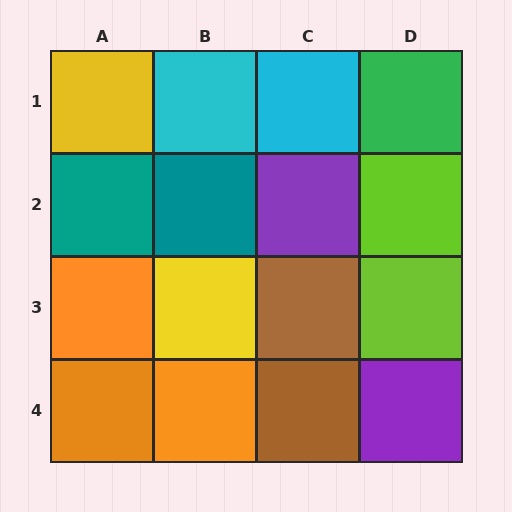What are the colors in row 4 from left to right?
Orange, orange, brown, purple.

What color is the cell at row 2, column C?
Purple.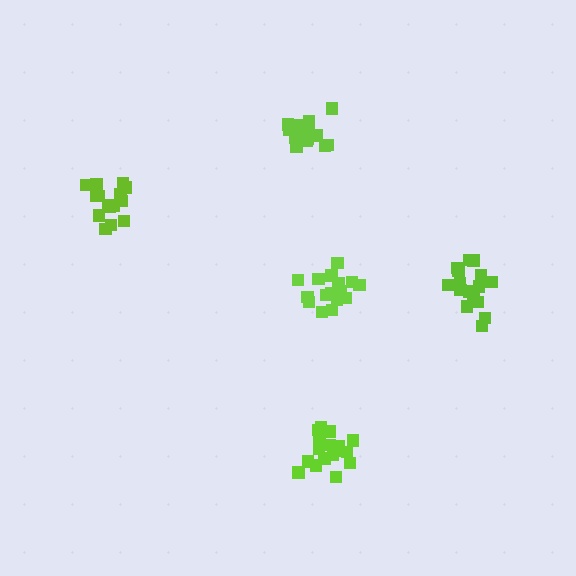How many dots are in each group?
Group 1: 17 dots, Group 2: 17 dots, Group 3: 16 dots, Group 4: 18 dots, Group 5: 15 dots (83 total).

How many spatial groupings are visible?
There are 5 spatial groupings.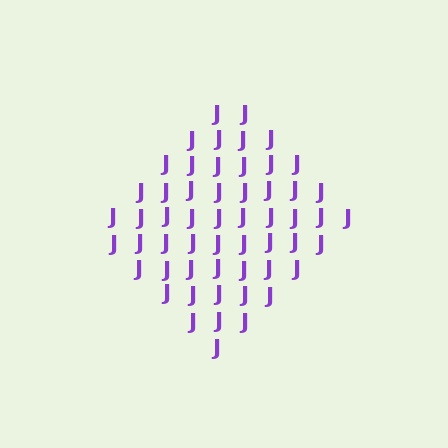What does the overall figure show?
The overall figure shows a diamond.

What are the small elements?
The small elements are letter J's.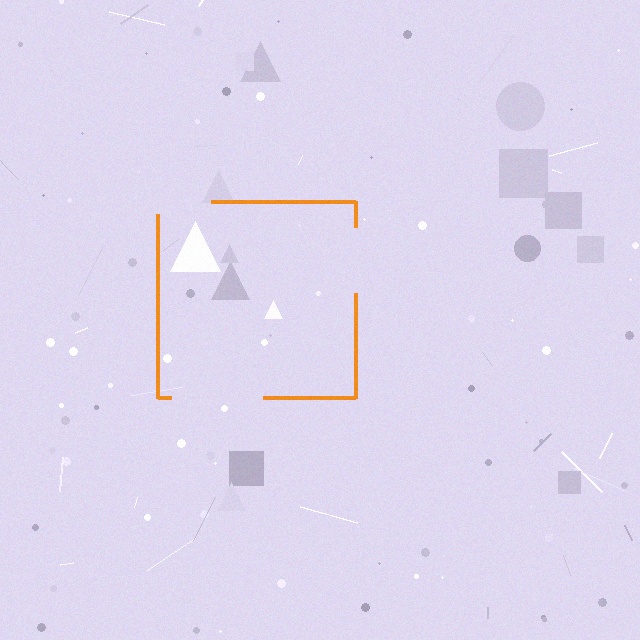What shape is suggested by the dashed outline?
The dashed outline suggests a square.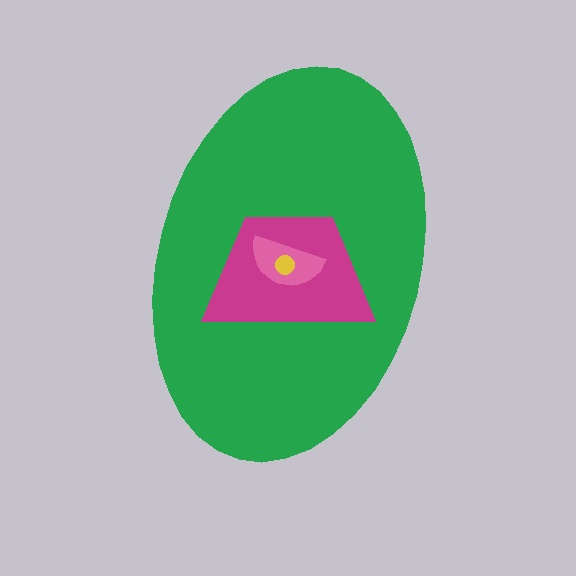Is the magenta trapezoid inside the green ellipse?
Yes.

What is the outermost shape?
The green ellipse.